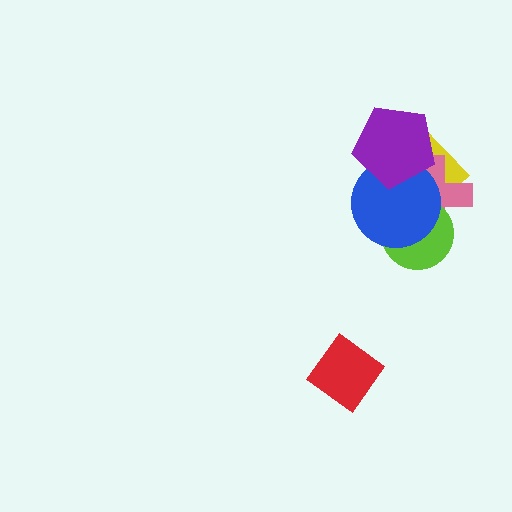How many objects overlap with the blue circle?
4 objects overlap with the blue circle.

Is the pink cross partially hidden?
Yes, it is partially covered by another shape.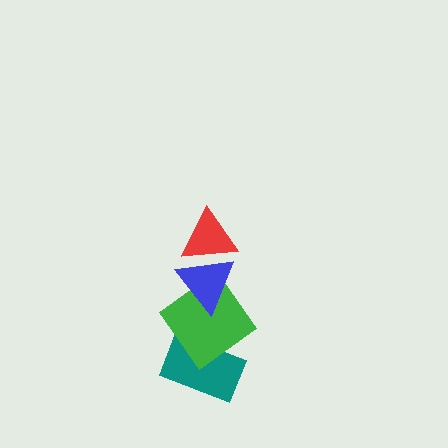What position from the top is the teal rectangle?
The teal rectangle is 4th from the top.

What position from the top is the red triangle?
The red triangle is 1st from the top.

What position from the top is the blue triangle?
The blue triangle is 2nd from the top.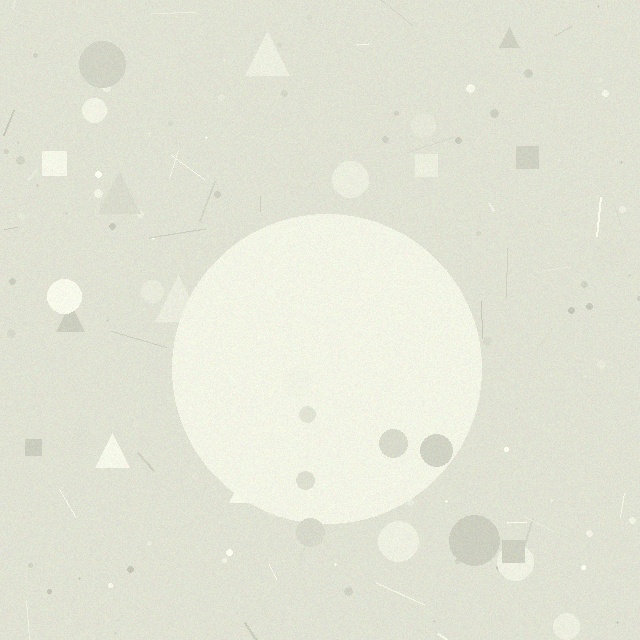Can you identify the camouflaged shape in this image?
The camouflaged shape is a circle.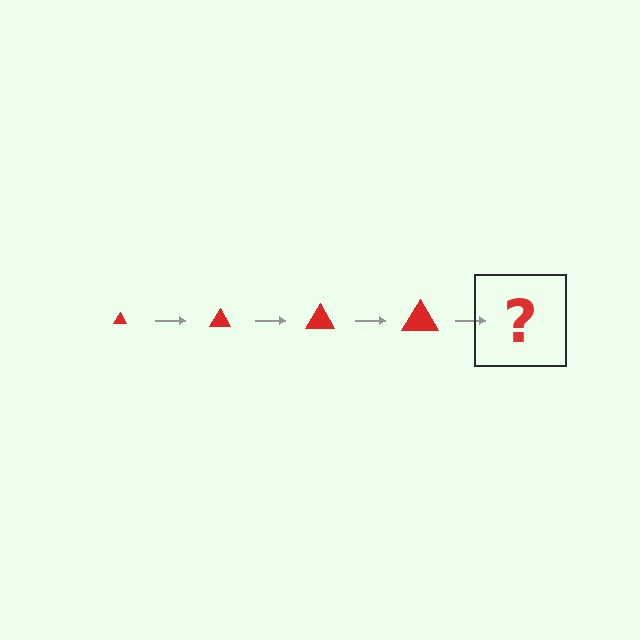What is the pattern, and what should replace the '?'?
The pattern is that the triangle gets progressively larger each step. The '?' should be a red triangle, larger than the previous one.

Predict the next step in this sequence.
The next step is a red triangle, larger than the previous one.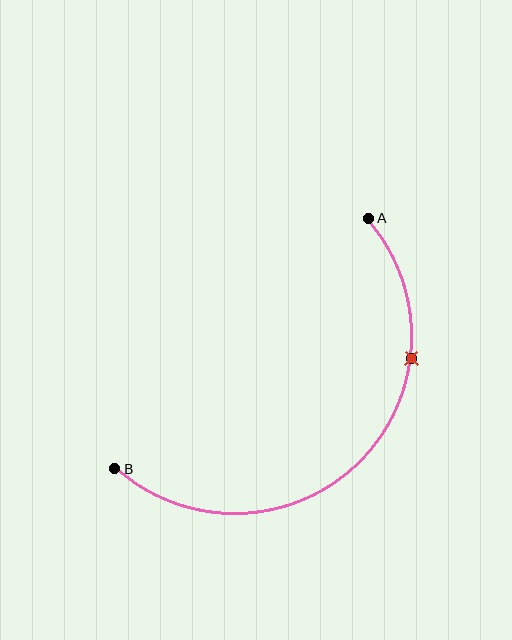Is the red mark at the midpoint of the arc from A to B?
No. The red mark lies on the arc but is closer to endpoint A. The arc midpoint would be at the point on the curve equidistant along the arc from both A and B.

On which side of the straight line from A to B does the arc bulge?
The arc bulges below and to the right of the straight line connecting A and B.